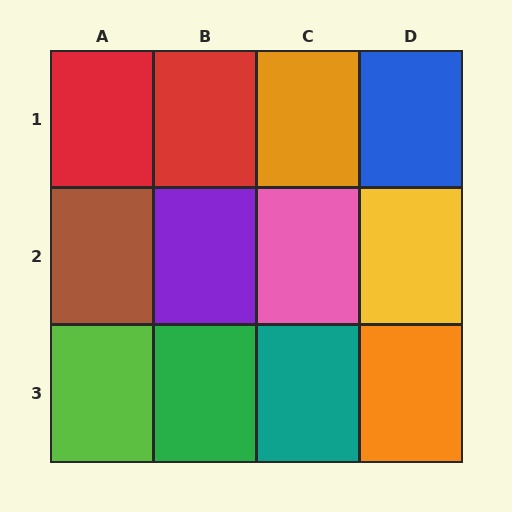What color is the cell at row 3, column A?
Lime.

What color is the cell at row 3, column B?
Green.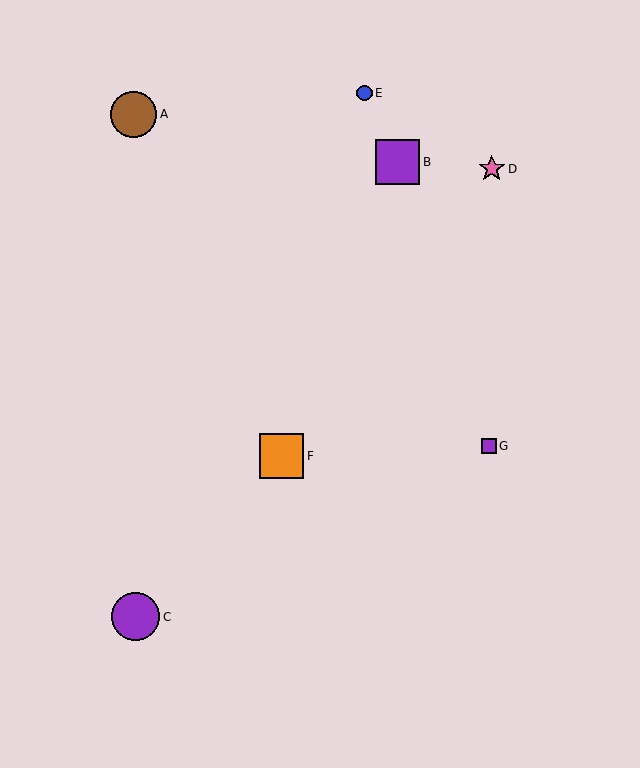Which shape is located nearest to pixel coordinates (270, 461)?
The orange square (labeled F) at (282, 456) is nearest to that location.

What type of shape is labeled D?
Shape D is a pink star.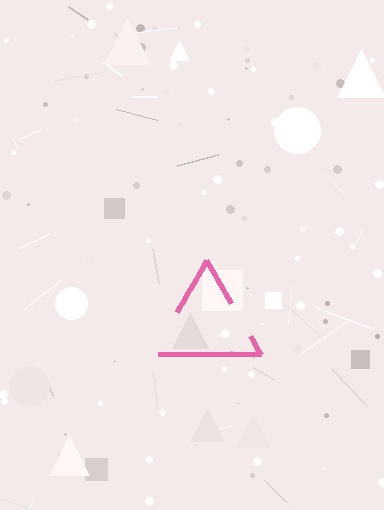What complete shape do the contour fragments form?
The contour fragments form a triangle.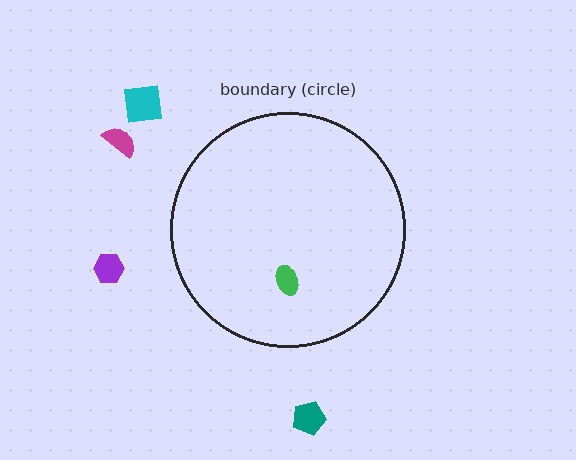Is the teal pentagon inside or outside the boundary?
Outside.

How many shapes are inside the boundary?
1 inside, 4 outside.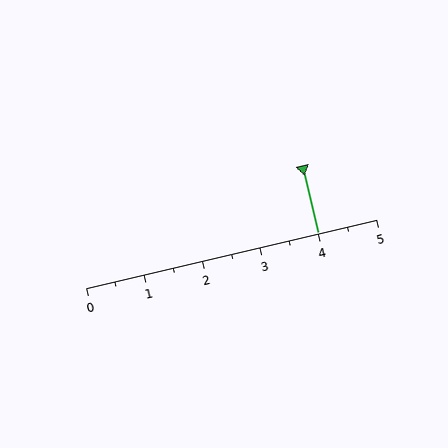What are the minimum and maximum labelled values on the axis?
The axis runs from 0 to 5.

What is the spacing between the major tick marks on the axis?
The major ticks are spaced 1 apart.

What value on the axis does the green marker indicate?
The marker indicates approximately 4.